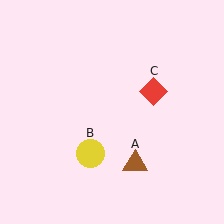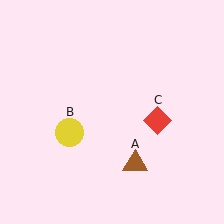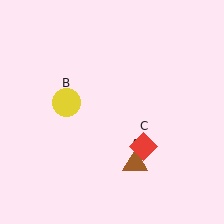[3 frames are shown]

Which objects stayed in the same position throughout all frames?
Brown triangle (object A) remained stationary.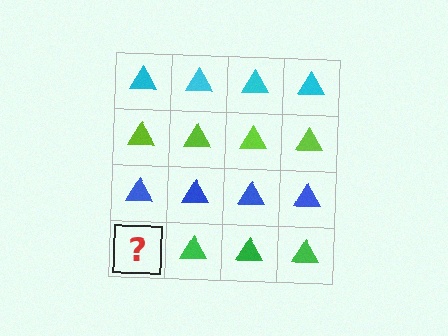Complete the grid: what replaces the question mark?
The question mark should be replaced with a green triangle.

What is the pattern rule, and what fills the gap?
The rule is that each row has a consistent color. The gap should be filled with a green triangle.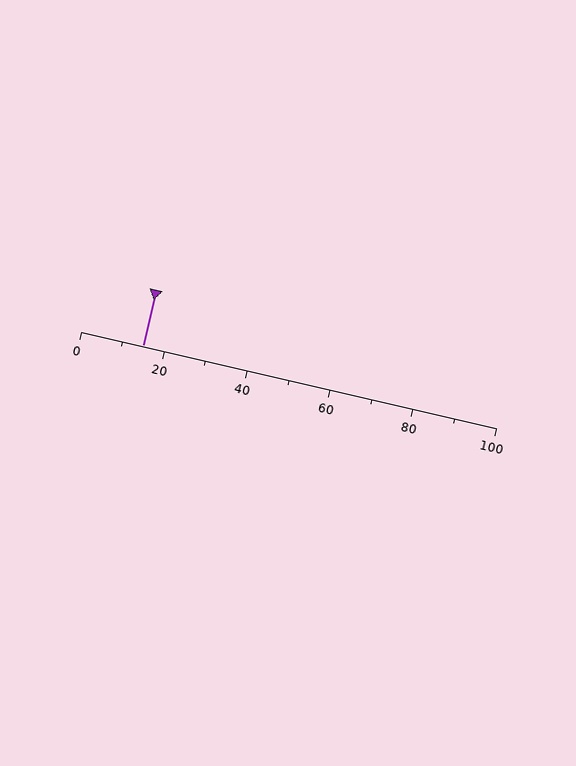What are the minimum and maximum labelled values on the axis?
The axis runs from 0 to 100.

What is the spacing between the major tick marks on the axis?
The major ticks are spaced 20 apart.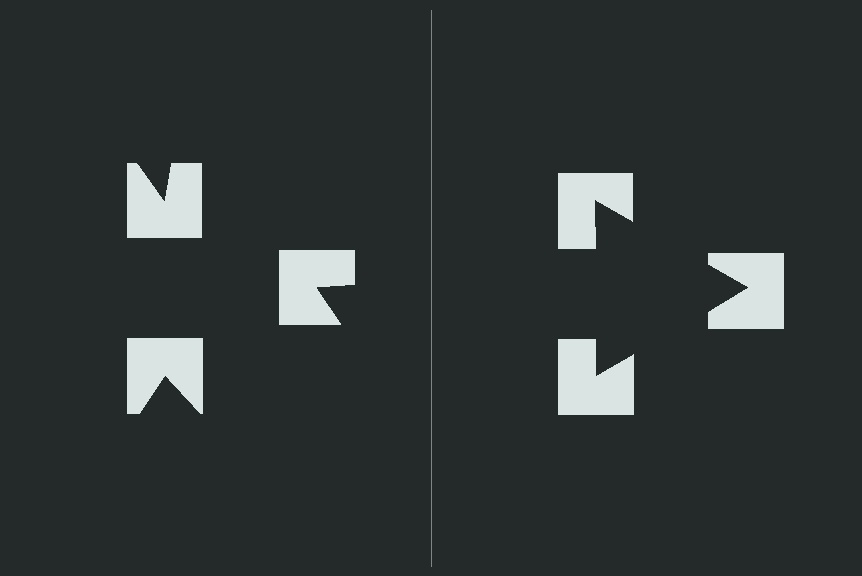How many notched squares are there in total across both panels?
6 — 3 on each side.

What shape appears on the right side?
An illusory triangle.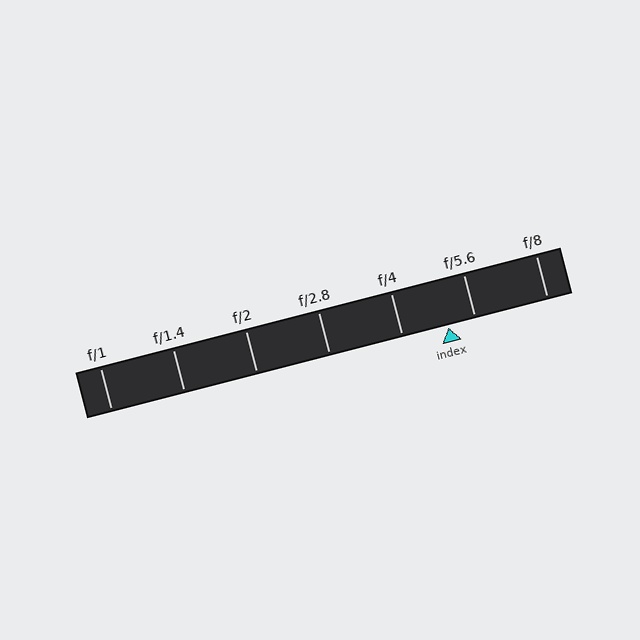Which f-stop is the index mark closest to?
The index mark is closest to f/5.6.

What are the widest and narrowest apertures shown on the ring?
The widest aperture shown is f/1 and the narrowest is f/8.